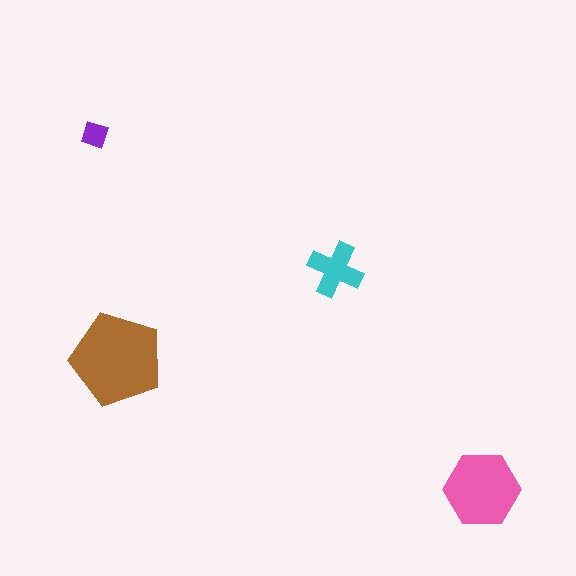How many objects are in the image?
There are 4 objects in the image.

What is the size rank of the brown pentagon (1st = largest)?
1st.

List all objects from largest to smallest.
The brown pentagon, the pink hexagon, the cyan cross, the purple diamond.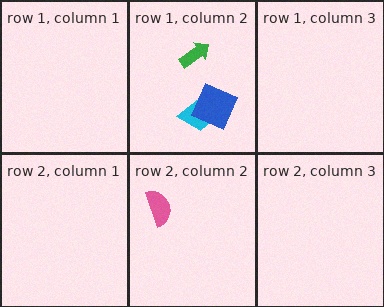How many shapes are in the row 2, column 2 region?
1.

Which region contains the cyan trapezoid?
The row 1, column 2 region.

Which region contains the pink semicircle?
The row 2, column 2 region.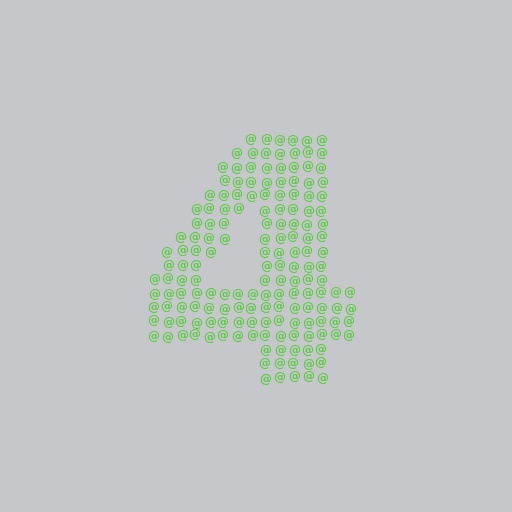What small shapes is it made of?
It is made of small at signs.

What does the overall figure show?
The overall figure shows the digit 4.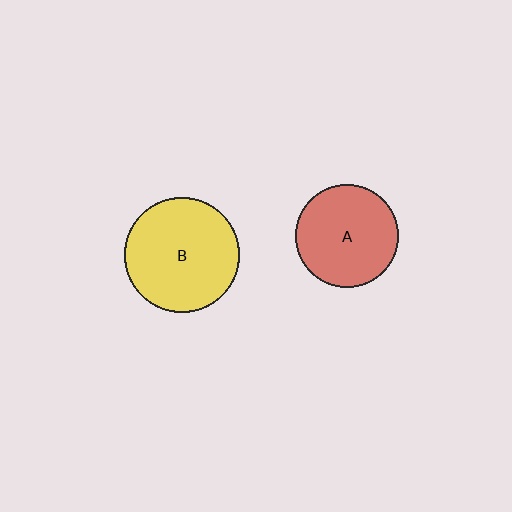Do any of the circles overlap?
No, none of the circles overlap.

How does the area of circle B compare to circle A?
Approximately 1.2 times.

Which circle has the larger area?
Circle B (yellow).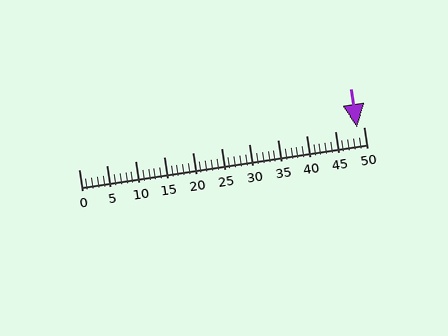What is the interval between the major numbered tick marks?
The major tick marks are spaced 5 units apart.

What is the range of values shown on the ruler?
The ruler shows values from 0 to 50.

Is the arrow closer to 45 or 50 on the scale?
The arrow is closer to 50.